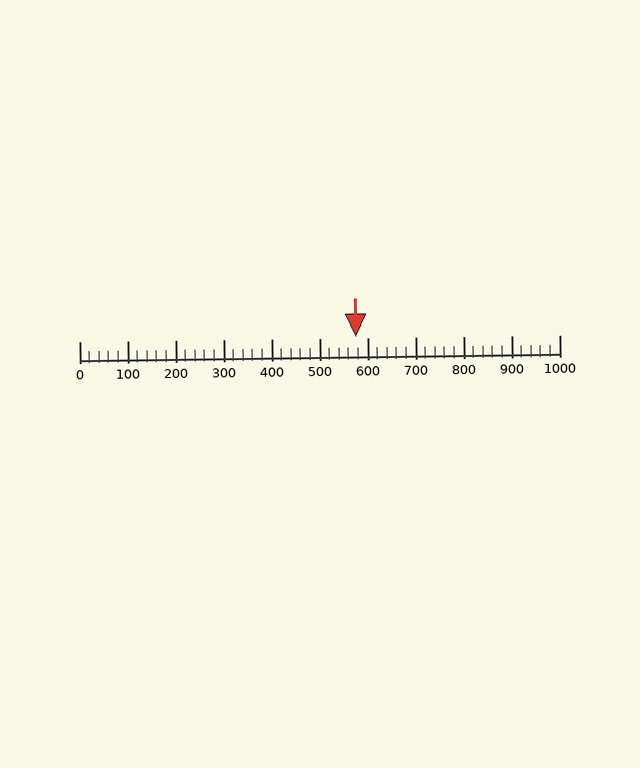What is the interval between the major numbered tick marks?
The major tick marks are spaced 100 units apart.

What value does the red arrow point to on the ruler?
The red arrow points to approximately 576.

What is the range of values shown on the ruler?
The ruler shows values from 0 to 1000.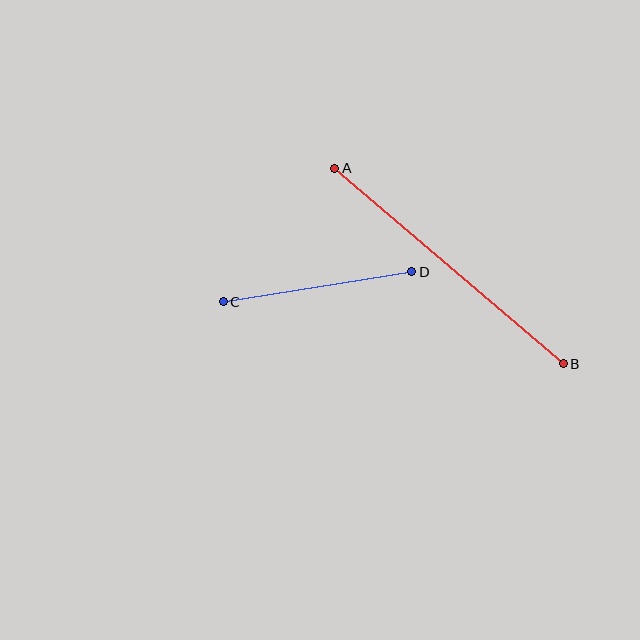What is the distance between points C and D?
The distance is approximately 191 pixels.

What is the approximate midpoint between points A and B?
The midpoint is at approximately (449, 266) pixels.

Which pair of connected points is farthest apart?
Points A and B are farthest apart.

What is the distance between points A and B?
The distance is approximately 301 pixels.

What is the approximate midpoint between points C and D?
The midpoint is at approximately (318, 287) pixels.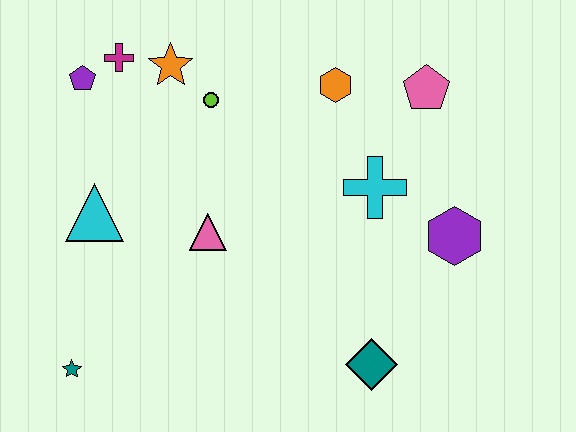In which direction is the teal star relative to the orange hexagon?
The teal star is below the orange hexagon.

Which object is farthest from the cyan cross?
The teal star is farthest from the cyan cross.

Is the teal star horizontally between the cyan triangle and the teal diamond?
No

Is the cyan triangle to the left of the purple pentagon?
No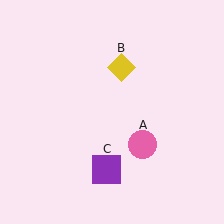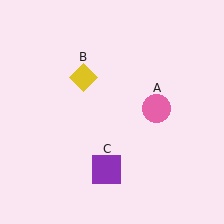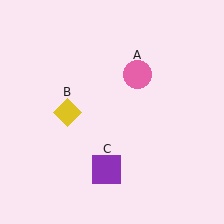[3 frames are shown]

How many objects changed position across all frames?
2 objects changed position: pink circle (object A), yellow diamond (object B).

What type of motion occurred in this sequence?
The pink circle (object A), yellow diamond (object B) rotated counterclockwise around the center of the scene.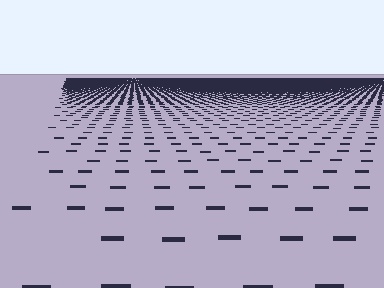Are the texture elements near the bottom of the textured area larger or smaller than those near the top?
Larger. Near the bottom, elements are closer to the viewer and appear at a bigger on-screen size.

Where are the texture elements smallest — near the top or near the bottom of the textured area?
Near the top.